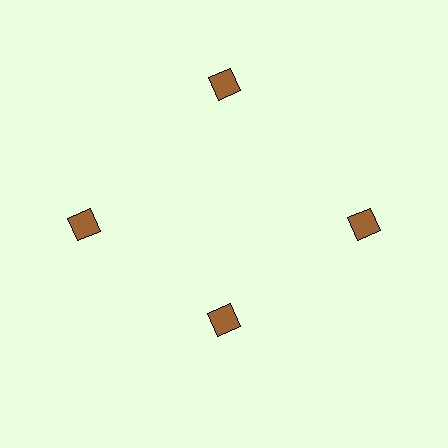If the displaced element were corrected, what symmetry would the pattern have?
It would have 4-fold rotational symmetry — the pattern would map onto itself every 90 degrees.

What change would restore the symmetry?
The symmetry would be restored by moving it outward, back onto the ring so that all 4 diamonds sit at equal angles and equal distance from the center.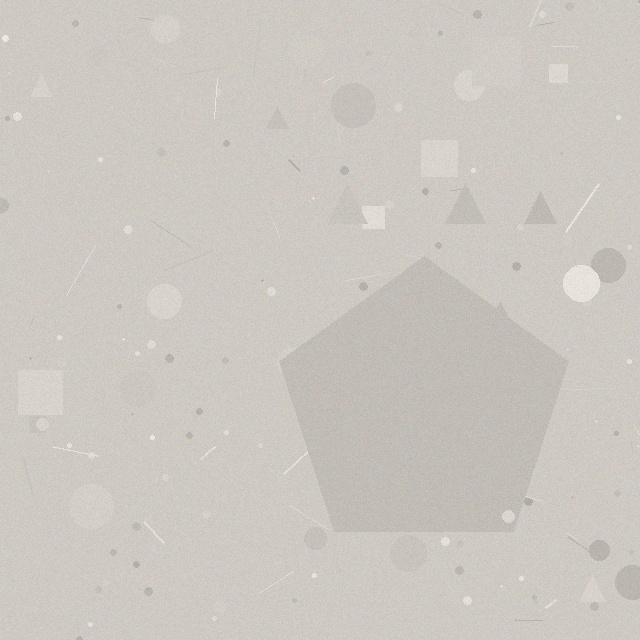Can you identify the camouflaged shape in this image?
The camouflaged shape is a pentagon.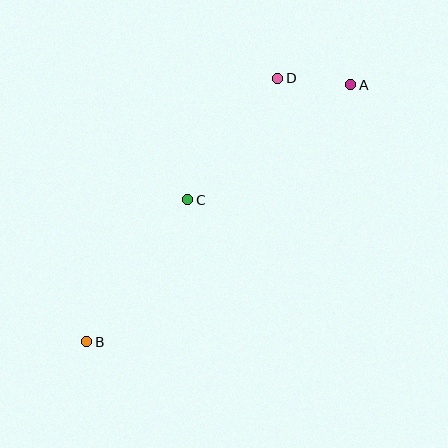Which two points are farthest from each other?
Points A and B are farthest from each other.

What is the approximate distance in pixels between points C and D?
The distance between C and D is approximately 151 pixels.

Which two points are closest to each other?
Points A and D are closest to each other.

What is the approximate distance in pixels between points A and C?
The distance between A and C is approximately 200 pixels.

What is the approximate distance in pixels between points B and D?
The distance between B and D is approximately 325 pixels.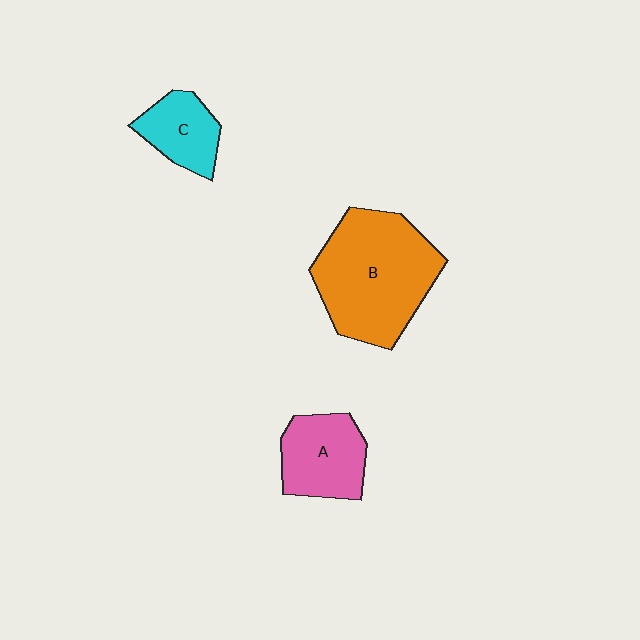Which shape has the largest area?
Shape B (orange).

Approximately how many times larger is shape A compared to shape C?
Approximately 1.3 times.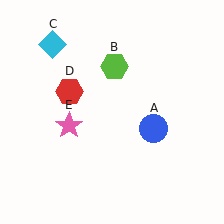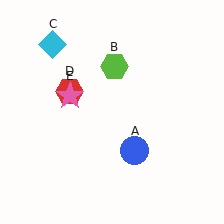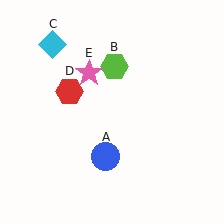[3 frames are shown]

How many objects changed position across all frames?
2 objects changed position: blue circle (object A), pink star (object E).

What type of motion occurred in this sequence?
The blue circle (object A), pink star (object E) rotated clockwise around the center of the scene.